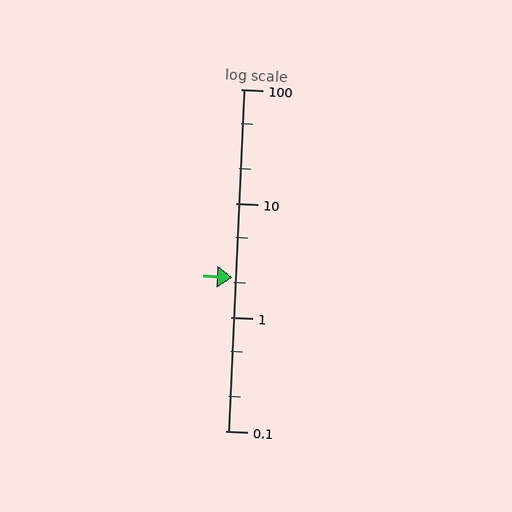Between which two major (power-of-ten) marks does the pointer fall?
The pointer is between 1 and 10.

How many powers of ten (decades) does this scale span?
The scale spans 3 decades, from 0.1 to 100.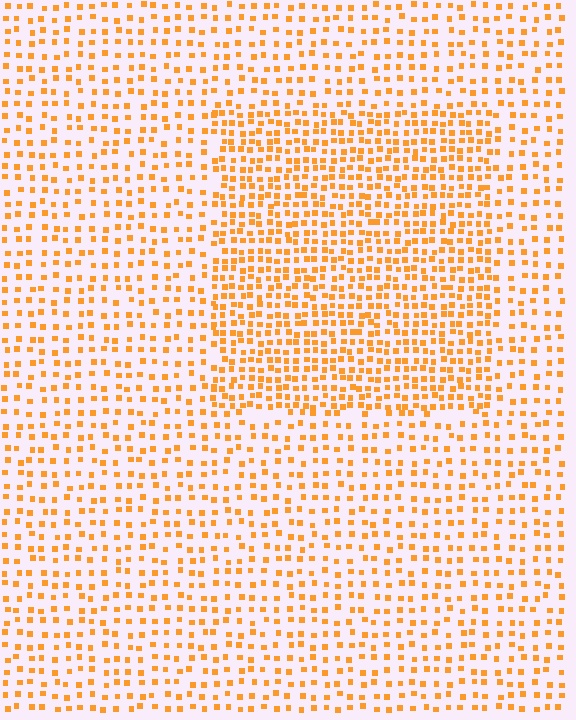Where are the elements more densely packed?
The elements are more densely packed inside the rectangle boundary.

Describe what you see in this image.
The image contains small orange elements arranged at two different densities. A rectangle-shaped region is visible where the elements are more densely packed than the surrounding area.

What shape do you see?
I see a rectangle.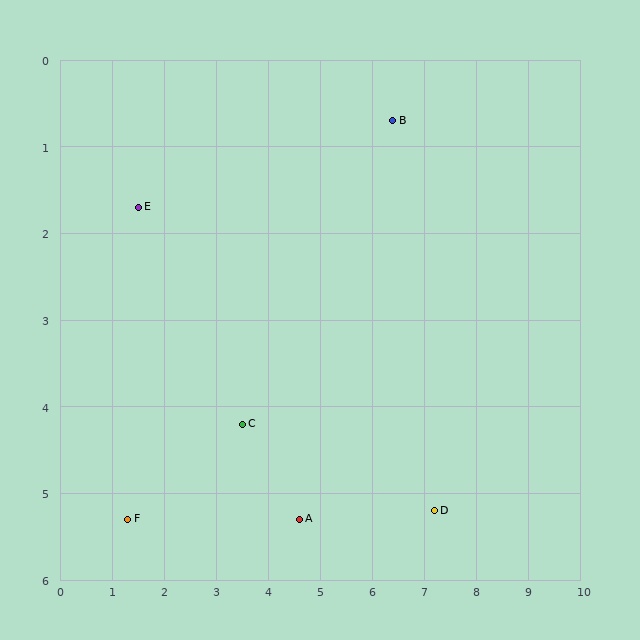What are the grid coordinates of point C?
Point C is at approximately (3.5, 4.2).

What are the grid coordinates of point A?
Point A is at approximately (4.6, 5.3).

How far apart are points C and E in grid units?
Points C and E are about 3.2 grid units apart.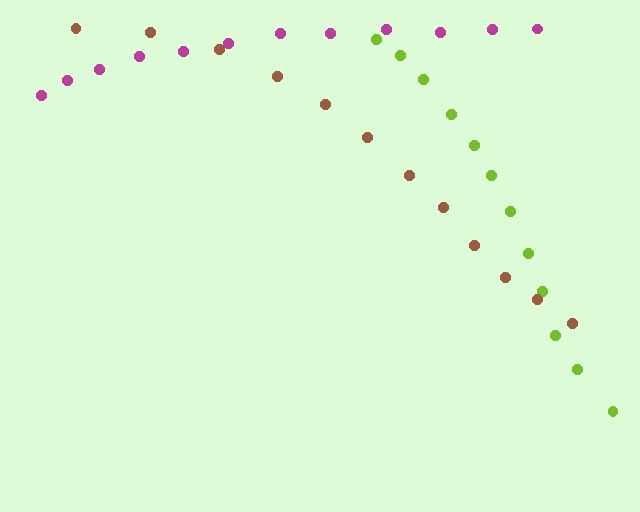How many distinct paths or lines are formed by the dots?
There are 3 distinct paths.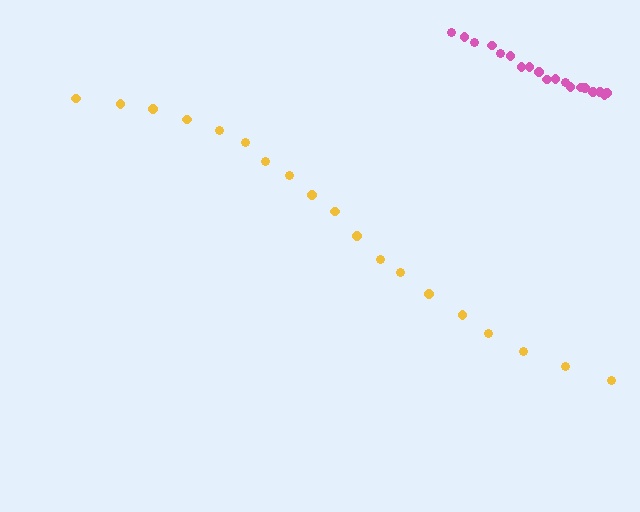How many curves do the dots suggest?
There are 2 distinct paths.